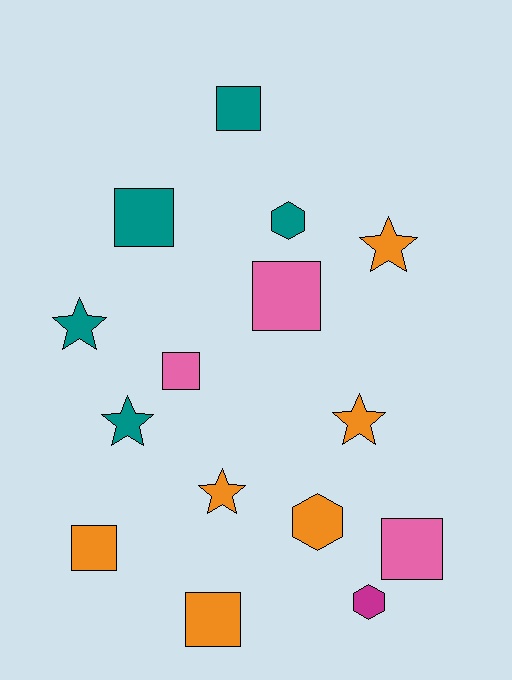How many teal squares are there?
There are 2 teal squares.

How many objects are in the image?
There are 15 objects.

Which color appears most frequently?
Orange, with 6 objects.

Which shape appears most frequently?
Square, with 7 objects.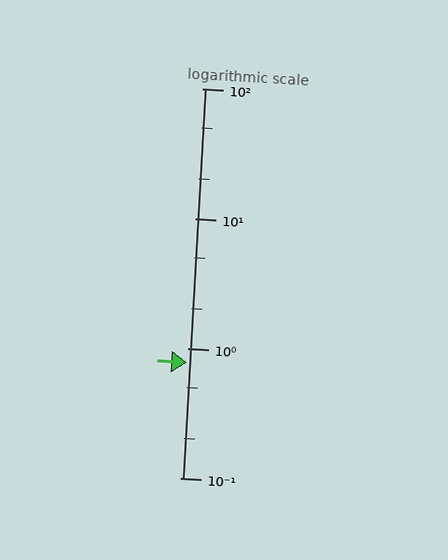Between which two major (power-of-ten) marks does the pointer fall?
The pointer is between 0.1 and 1.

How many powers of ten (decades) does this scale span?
The scale spans 3 decades, from 0.1 to 100.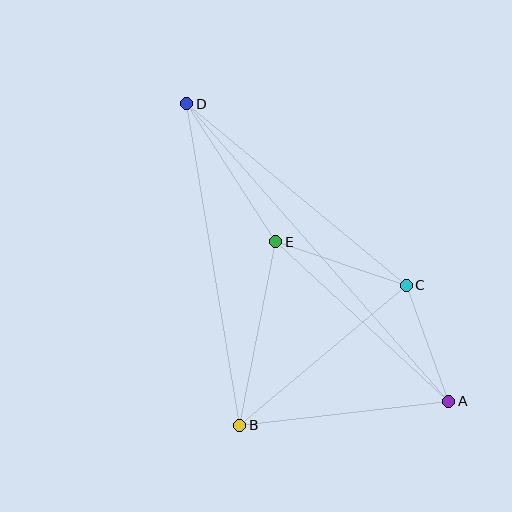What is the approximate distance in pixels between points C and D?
The distance between C and D is approximately 285 pixels.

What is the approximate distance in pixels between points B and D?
The distance between B and D is approximately 326 pixels.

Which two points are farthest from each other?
Points A and D are farthest from each other.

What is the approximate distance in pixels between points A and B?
The distance between A and B is approximately 210 pixels.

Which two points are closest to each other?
Points A and C are closest to each other.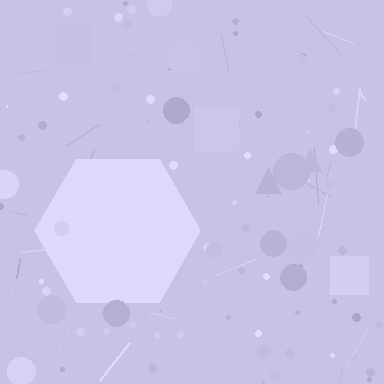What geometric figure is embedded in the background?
A hexagon is embedded in the background.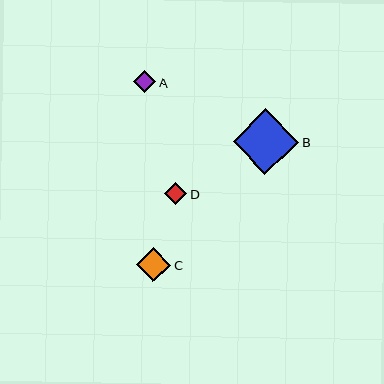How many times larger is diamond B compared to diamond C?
Diamond B is approximately 1.9 times the size of diamond C.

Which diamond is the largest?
Diamond B is the largest with a size of approximately 65 pixels.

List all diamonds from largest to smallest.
From largest to smallest: B, C, D, A.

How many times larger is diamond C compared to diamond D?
Diamond C is approximately 1.5 times the size of diamond D.